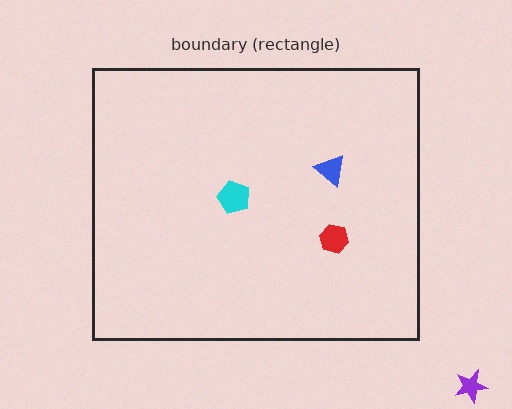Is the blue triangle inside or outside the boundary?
Inside.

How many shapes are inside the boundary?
3 inside, 1 outside.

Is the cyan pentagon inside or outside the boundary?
Inside.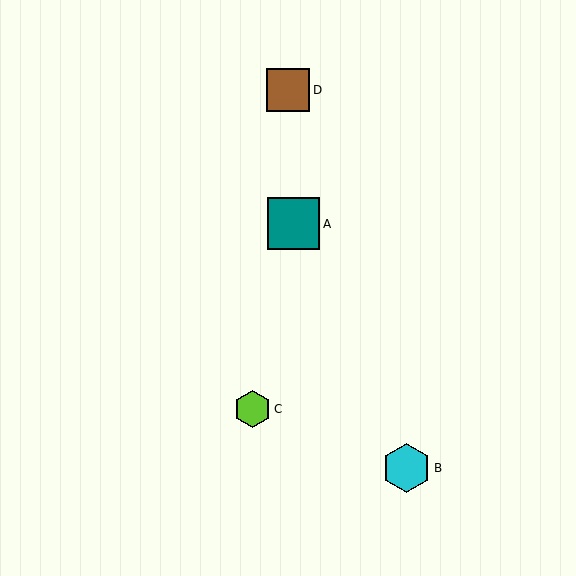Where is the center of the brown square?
The center of the brown square is at (288, 90).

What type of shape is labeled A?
Shape A is a teal square.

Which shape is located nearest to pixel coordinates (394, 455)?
The cyan hexagon (labeled B) at (407, 468) is nearest to that location.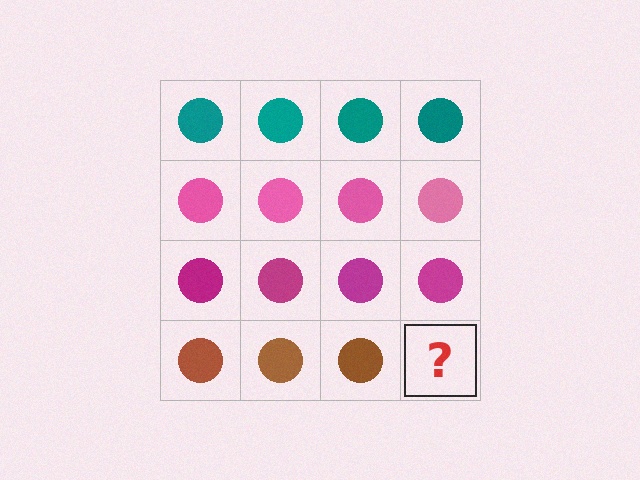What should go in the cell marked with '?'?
The missing cell should contain a brown circle.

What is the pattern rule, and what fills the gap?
The rule is that each row has a consistent color. The gap should be filled with a brown circle.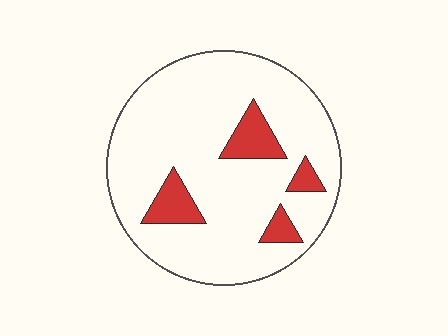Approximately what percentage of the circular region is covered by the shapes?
Approximately 15%.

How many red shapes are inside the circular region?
4.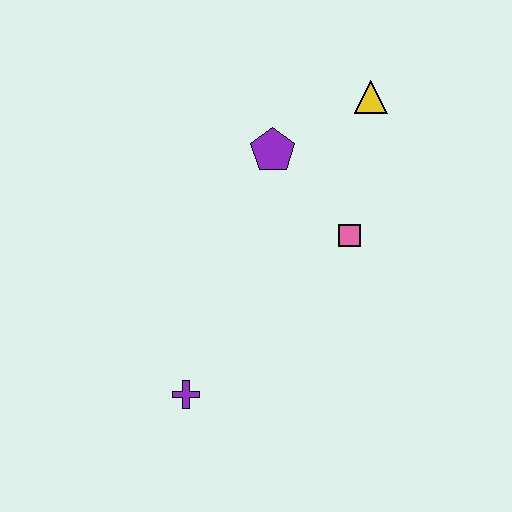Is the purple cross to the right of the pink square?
No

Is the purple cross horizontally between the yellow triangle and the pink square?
No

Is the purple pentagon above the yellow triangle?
No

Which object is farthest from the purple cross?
The yellow triangle is farthest from the purple cross.